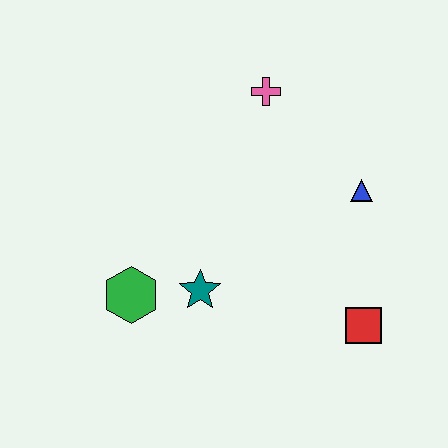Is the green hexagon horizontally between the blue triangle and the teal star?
No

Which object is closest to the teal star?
The green hexagon is closest to the teal star.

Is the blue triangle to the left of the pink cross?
No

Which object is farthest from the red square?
The pink cross is farthest from the red square.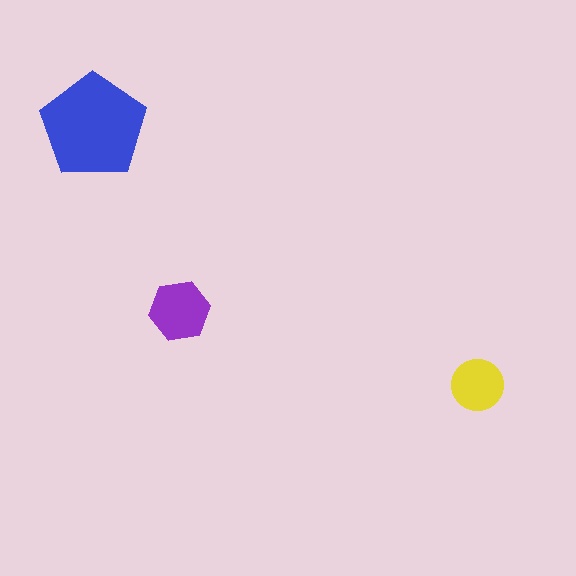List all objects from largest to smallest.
The blue pentagon, the purple hexagon, the yellow circle.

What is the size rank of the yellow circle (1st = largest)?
3rd.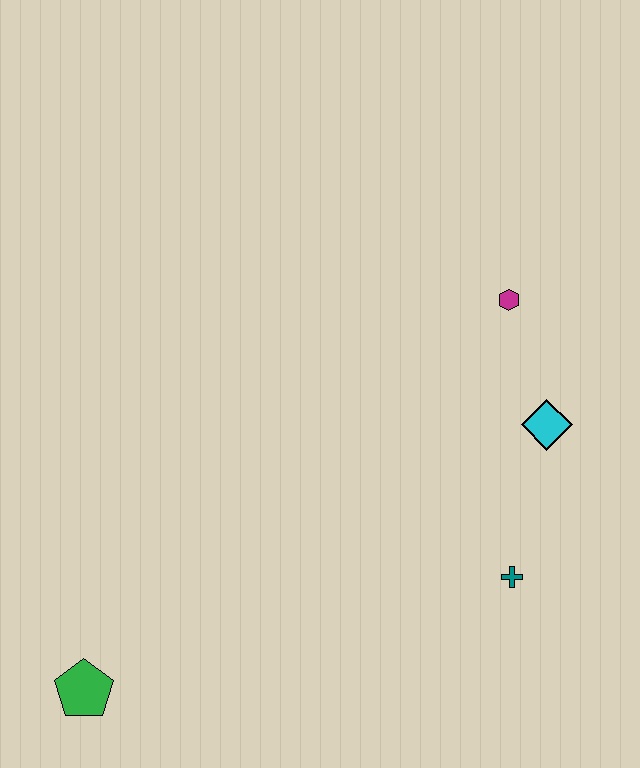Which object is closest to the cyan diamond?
The magenta hexagon is closest to the cyan diamond.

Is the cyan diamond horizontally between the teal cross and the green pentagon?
No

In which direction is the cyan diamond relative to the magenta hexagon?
The cyan diamond is below the magenta hexagon.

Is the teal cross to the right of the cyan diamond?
No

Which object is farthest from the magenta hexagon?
The green pentagon is farthest from the magenta hexagon.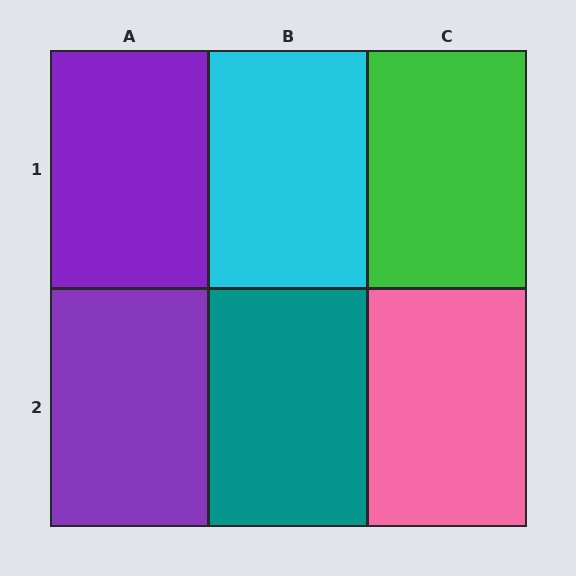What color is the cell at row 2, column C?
Pink.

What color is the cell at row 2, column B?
Teal.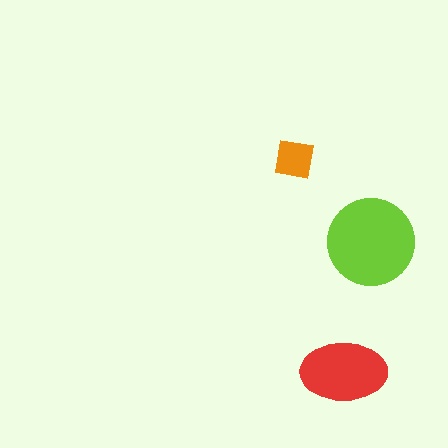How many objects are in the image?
There are 3 objects in the image.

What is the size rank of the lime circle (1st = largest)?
1st.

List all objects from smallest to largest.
The orange square, the red ellipse, the lime circle.